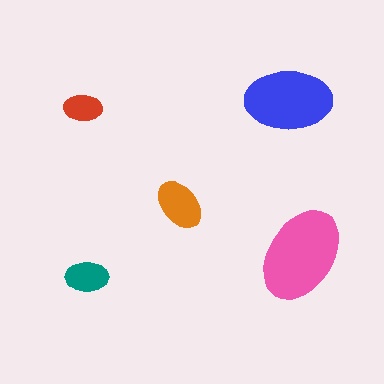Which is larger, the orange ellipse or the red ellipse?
The orange one.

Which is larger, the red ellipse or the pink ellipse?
The pink one.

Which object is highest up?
The blue ellipse is topmost.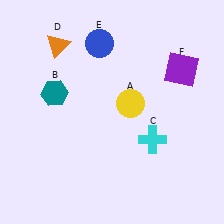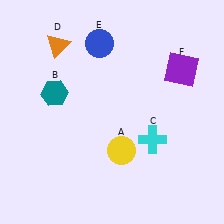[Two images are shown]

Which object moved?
The yellow circle (A) moved down.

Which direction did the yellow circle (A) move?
The yellow circle (A) moved down.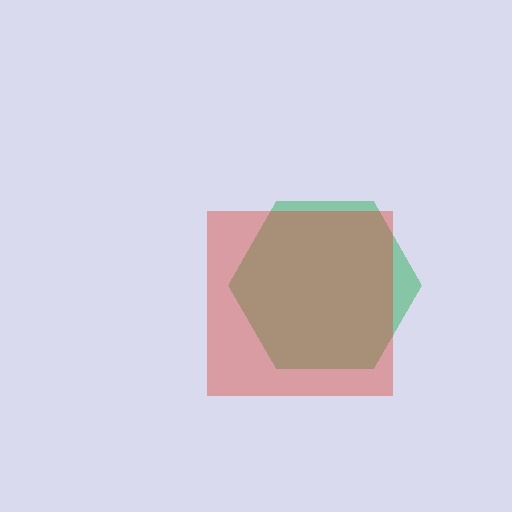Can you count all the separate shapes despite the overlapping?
Yes, there are 2 separate shapes.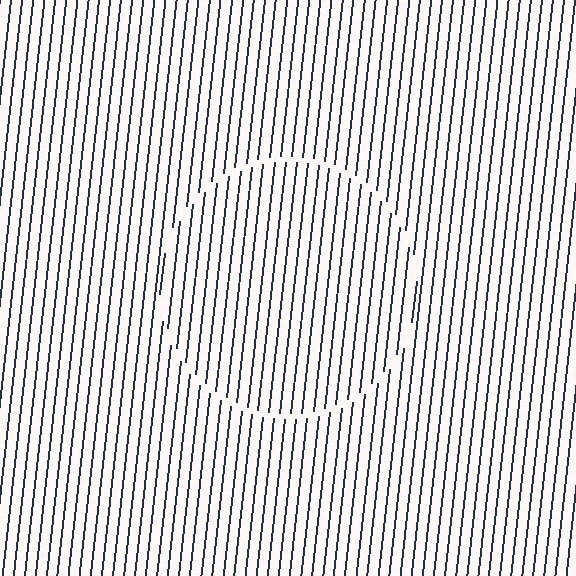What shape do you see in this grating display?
An illusory circle. The interior of the shape contains the same grating, shifted by half a period — the contour is defined by the phase discontinuity where line-ends from the inner and outer gratings abut.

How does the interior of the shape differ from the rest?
The interior of the shape contains the same grating, shifted by half a period — the contour is defined by the phase discontinuity where line-ends from the inner and outer gratings abut.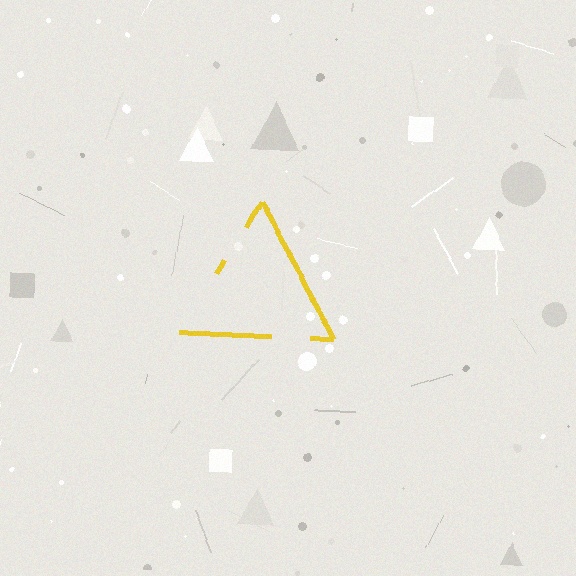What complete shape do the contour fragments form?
The contour fragments form a triangle.